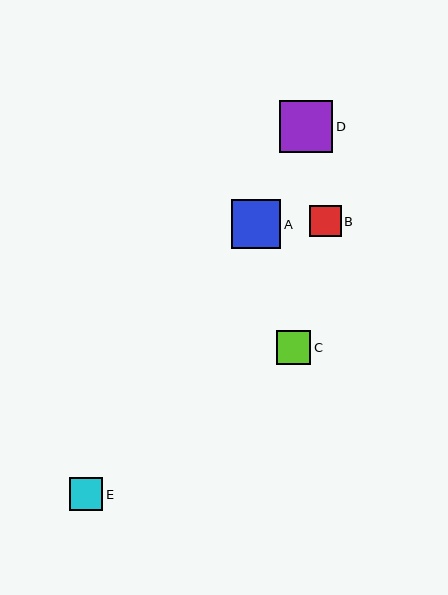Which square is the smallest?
Square B is the smallest with a size of approximately 32 pixels.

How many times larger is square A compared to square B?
Square A is approximately 1.6 times the size of square B.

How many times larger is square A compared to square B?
Square A is approximately 1.6 times the size of square B.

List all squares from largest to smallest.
From largest to smallest: D, A, C, E, B.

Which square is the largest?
Square D is the largest with a size of approximately 53 pixels.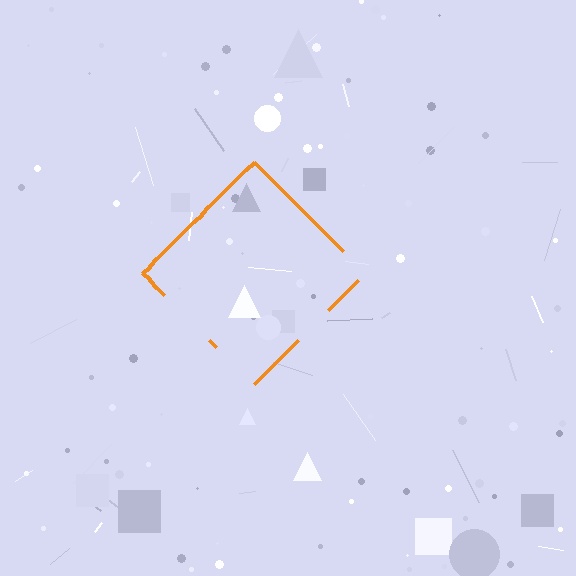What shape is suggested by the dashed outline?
The dashed outline suggests a diamond.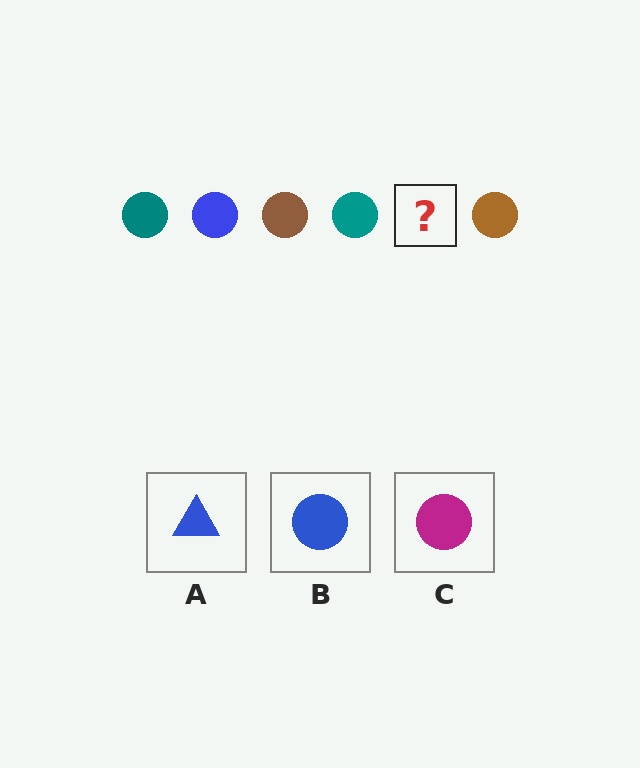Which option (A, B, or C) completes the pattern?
B.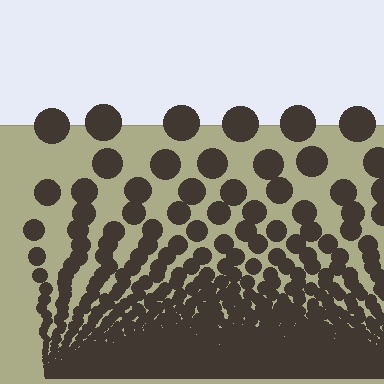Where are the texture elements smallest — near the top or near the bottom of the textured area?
Near the bottom.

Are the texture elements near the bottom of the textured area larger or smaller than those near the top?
Smaller. The gradient is inverted — elements near the bottom are smaller and denser.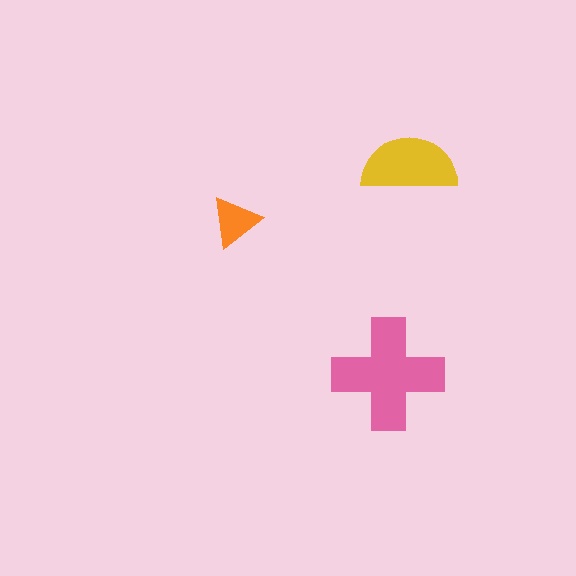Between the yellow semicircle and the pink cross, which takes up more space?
The pink cross.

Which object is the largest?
The pink cross.